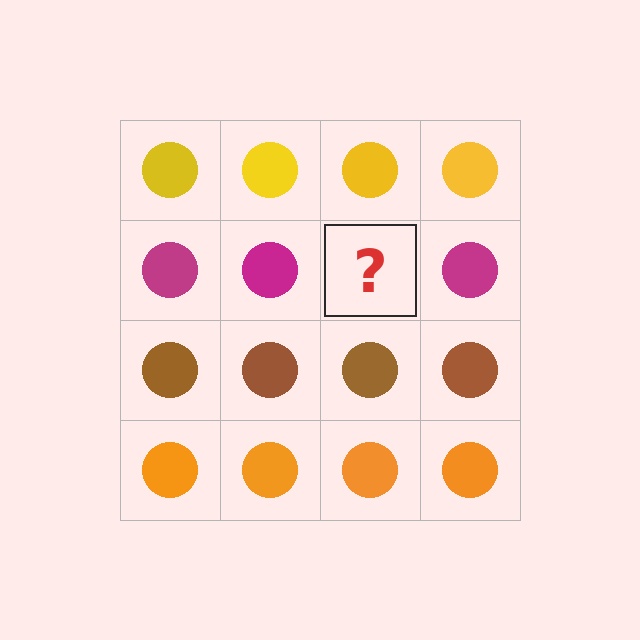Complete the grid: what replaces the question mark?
The question mark should be replaced with a magenta circle.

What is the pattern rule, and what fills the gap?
The rule is that each row has a consistent color. The gap should be filled with a magenta circle.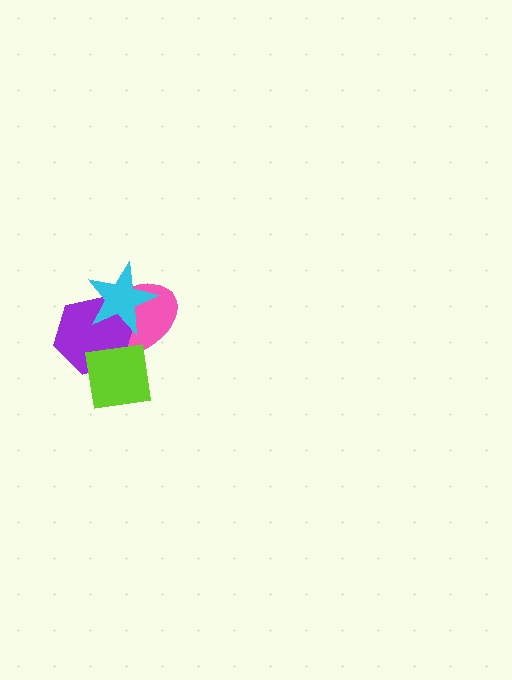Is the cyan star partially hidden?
No, no other shape covers it.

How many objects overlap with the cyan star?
2 objects overlap with the cyan star.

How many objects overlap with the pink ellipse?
3 objects overlap with the pink ellipse.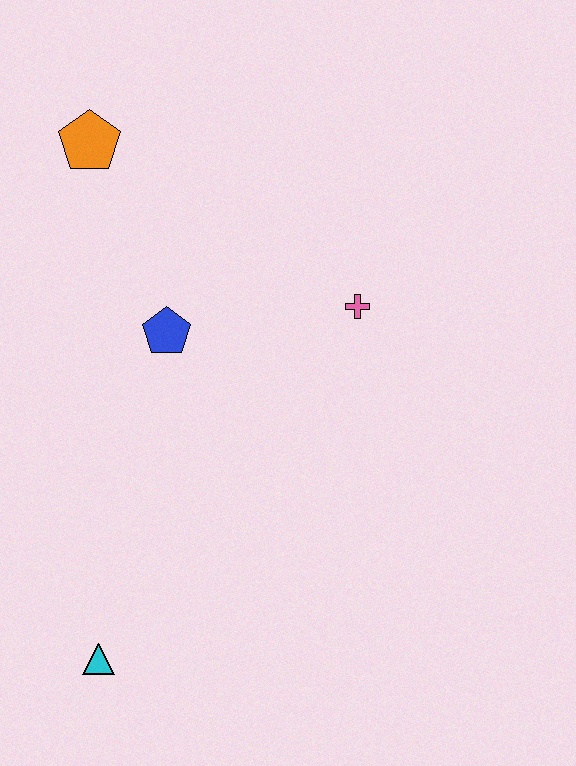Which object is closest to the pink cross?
The blue pentagon is closest to the pink cross.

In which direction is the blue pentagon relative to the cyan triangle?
The blue pentagon is above the cyan triangle.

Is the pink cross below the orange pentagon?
Yes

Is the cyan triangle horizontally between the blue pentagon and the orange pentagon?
Yes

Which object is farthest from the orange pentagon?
The cyan triangle is farthest from the orange pentagon.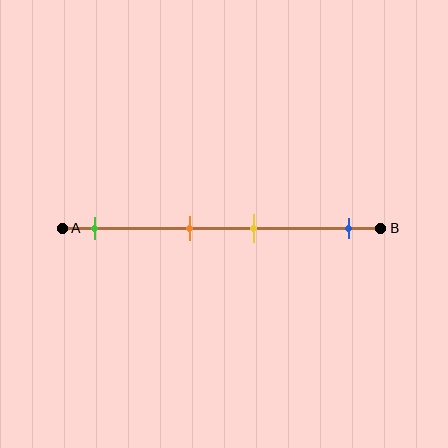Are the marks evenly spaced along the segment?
No, the marks are not evenly spaced.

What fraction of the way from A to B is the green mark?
The green mark is approximately 10% (0.1) of the way from A to B.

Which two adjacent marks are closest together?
The orange and yellow marks are the closest adjacent pair.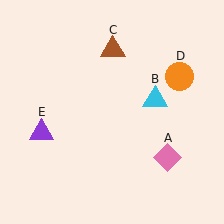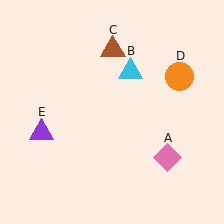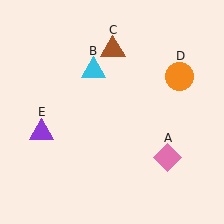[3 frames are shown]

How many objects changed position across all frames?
1 object changed position: cyan triangle (object B).